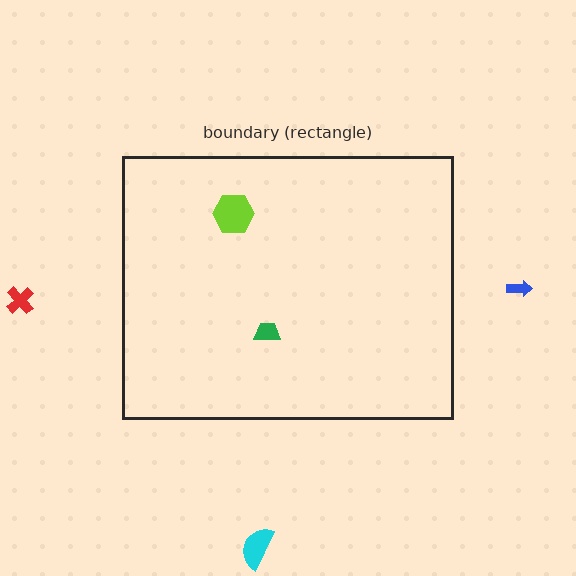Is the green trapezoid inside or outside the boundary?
Inside.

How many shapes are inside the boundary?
2 inside, 3 outside.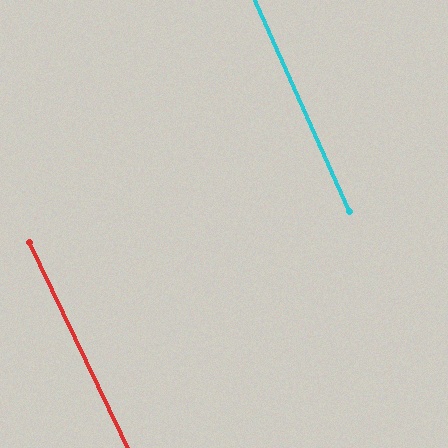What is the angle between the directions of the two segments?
Approximately 2 degrees.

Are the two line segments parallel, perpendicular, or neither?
Parallel — their directions differ by only 1.6°.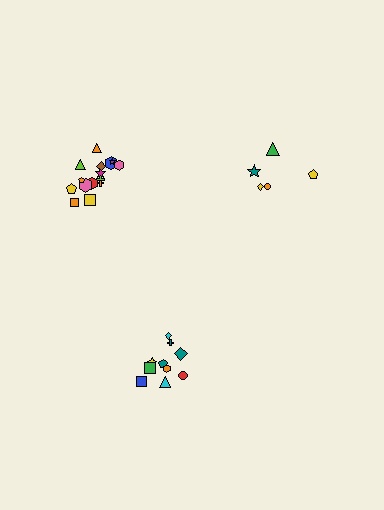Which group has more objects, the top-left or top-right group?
The top-left group.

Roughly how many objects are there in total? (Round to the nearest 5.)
Roughly 30 objects in total.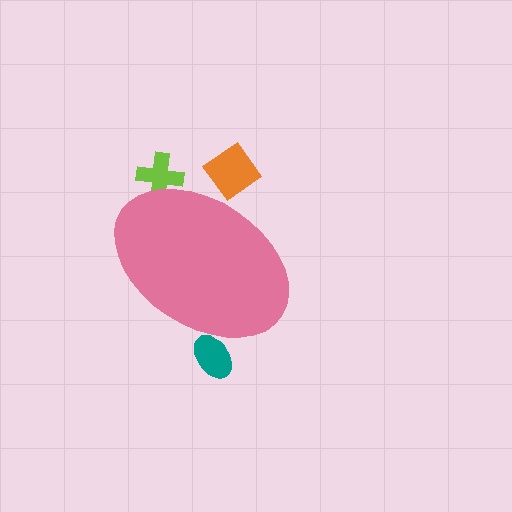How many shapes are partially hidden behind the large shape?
3 shapes are partially hidden.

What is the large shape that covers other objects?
A pink ellipse.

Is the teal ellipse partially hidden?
Yes, the teal ellipse is partially hidden behind the pink ellipse.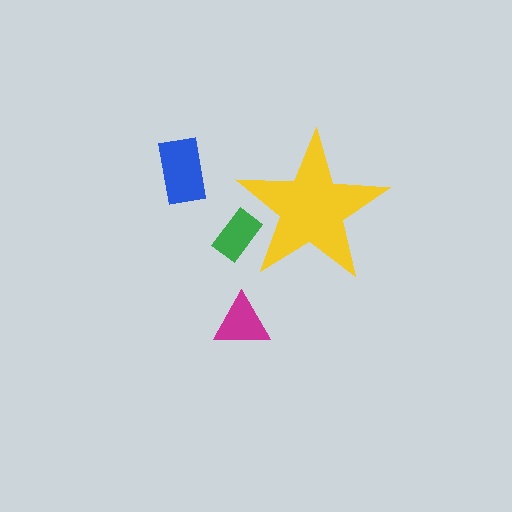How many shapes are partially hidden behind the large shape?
1 shape is partially hidden.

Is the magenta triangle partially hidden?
No, the magenta triangle is fully visible.